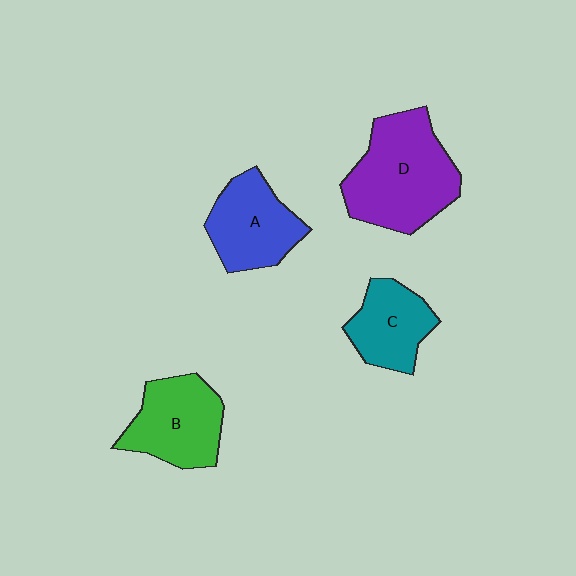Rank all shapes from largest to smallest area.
From largest to smallest: D (purple), B (green), A (blue), C (teal).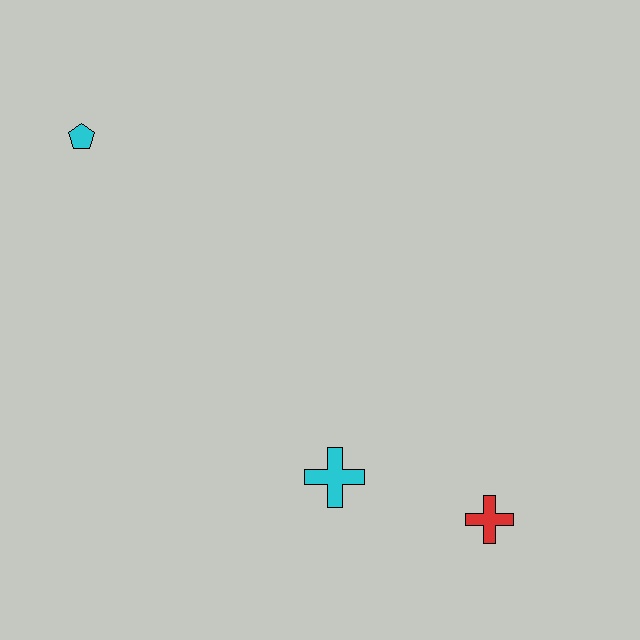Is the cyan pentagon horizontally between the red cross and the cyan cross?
No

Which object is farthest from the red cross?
The cyan pentagon is farthest from the red cross.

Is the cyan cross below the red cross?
No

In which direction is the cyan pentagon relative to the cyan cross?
The cyan pentagon is above the cyan cross.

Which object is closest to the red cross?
The cyan cross is closest to the red cross.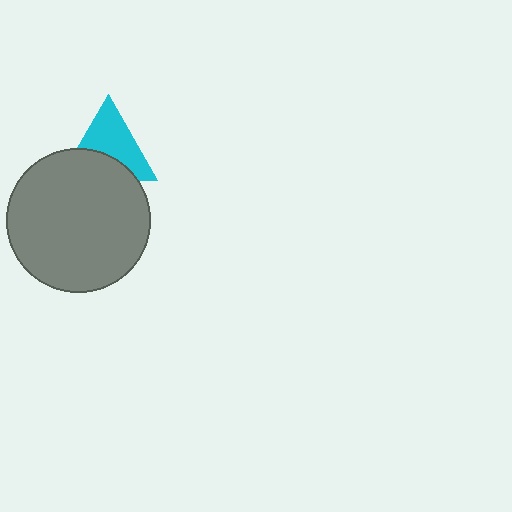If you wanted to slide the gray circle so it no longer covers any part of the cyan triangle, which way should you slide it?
Slide it down — that is the most direct way to separate the two shapes.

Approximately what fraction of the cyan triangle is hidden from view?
Roughly 41% of the cyan triangle is hidden behind the gray circle.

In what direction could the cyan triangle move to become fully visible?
The cyan triangle could move up. That would shift it out from behind the gray circle entirely.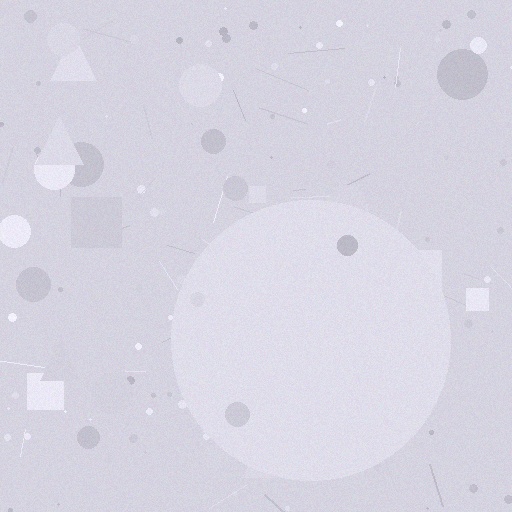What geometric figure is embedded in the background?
A circle is embedded in the background.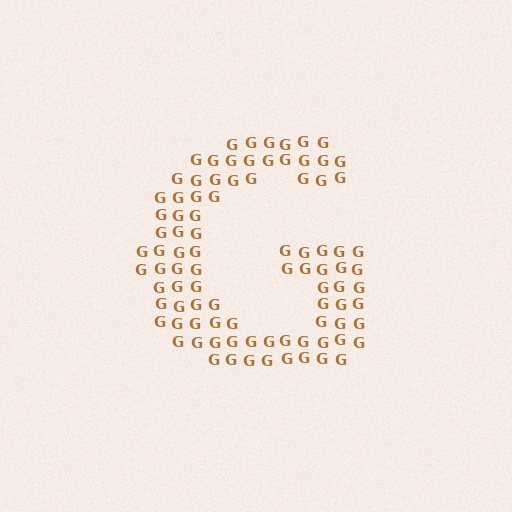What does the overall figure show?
The overall figure shows the letter G.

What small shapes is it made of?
It is made of small letter G's.